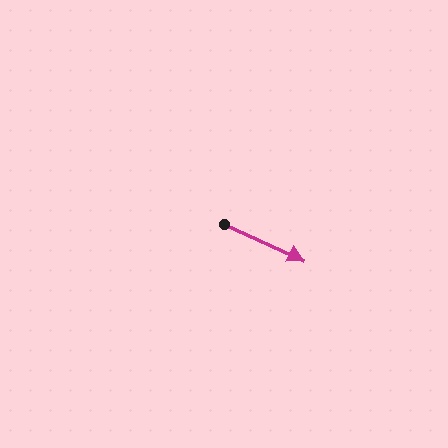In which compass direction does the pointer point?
Southeast.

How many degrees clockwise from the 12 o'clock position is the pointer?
Approximately 115 degrees.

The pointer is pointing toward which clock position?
Roughly 4 o'clock.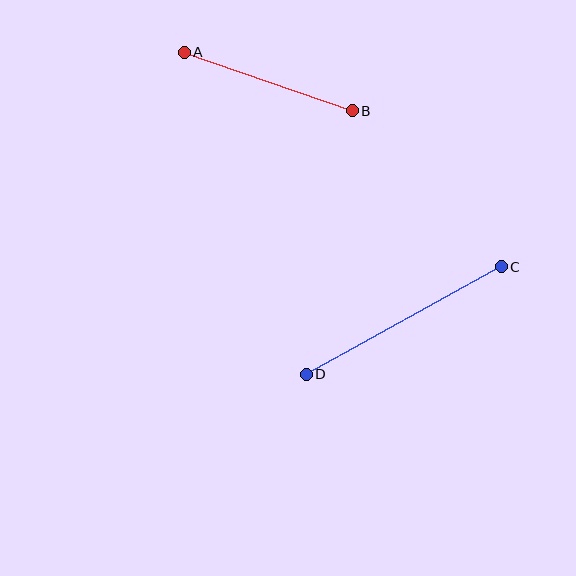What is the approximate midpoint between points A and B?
The midpoint is at approximately (268, 81) pixels.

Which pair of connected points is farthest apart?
Points C and D are farthest apart.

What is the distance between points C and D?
The distance is approximately 223 pixels.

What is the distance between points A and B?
The distance is approximately 178 pixels.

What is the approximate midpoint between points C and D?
The midpoint is at approximately (404, 321) pixels.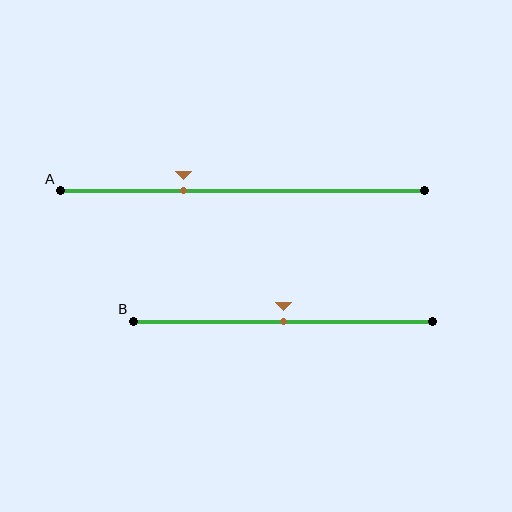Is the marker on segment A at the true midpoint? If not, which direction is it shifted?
No, the marker on segment A is shifted to the left by about 16% of the segment length.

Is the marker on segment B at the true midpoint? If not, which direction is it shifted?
Yes, the marker on segment B is at the true midpoint.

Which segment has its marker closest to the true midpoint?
Segment B has its marker closest to the true midpoint.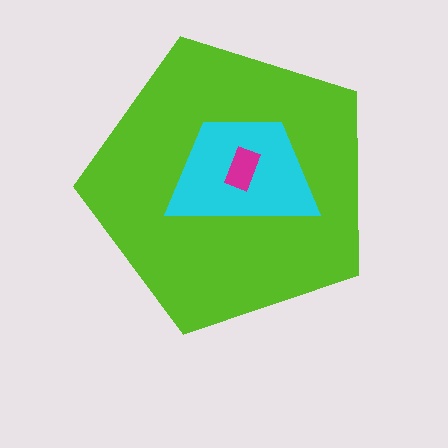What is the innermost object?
The magenta rectangle.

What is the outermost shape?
The lime pentagon.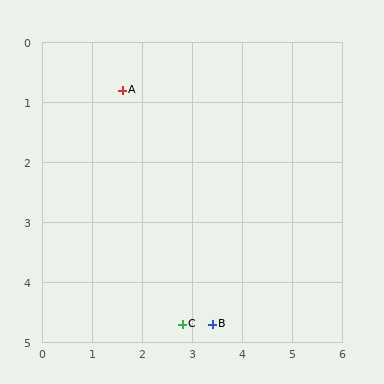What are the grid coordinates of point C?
Point C is at approximately (2.8, 4.7).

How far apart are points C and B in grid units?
Points C and B are about 0.6 grid units apart.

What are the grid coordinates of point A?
Point A is at approximately (1.6, 0.8).